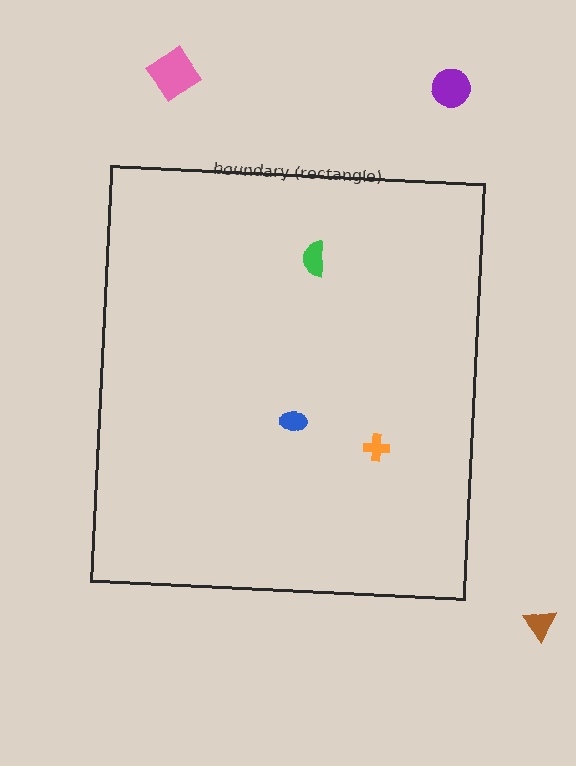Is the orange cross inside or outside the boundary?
Inside.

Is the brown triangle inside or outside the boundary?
Outside.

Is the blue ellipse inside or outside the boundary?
Inside.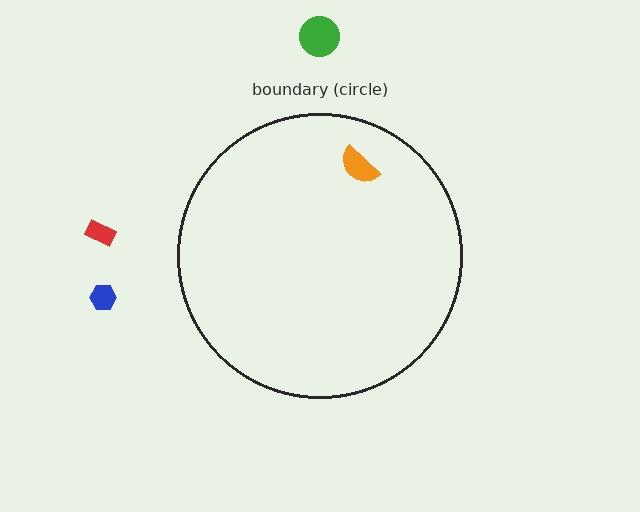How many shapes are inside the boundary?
1 inside, 3 outside.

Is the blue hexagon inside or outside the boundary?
Outside.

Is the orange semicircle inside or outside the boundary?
Inside.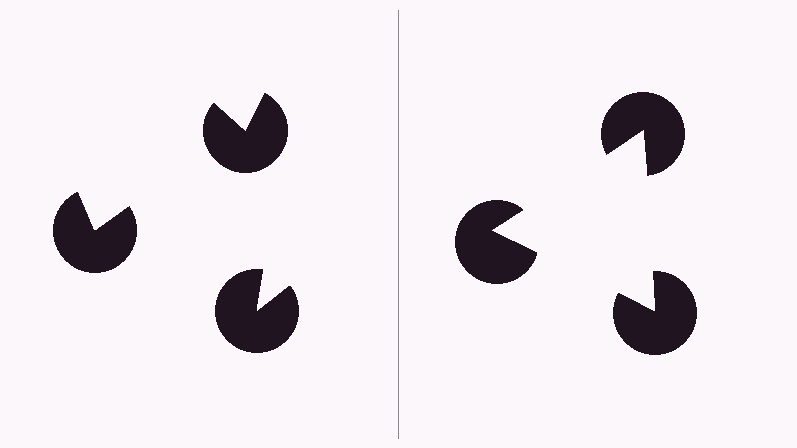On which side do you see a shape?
An illusory triangle appears on the right side. On the left side the wedge cuts are rotated, so no coherent shape forms.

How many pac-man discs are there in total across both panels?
6 — 3 on each side.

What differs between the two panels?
The pac-man discs are positioned identically on both sides; only the wedge orientations differ. On the right they align to a triangle; on the left they are misaligned.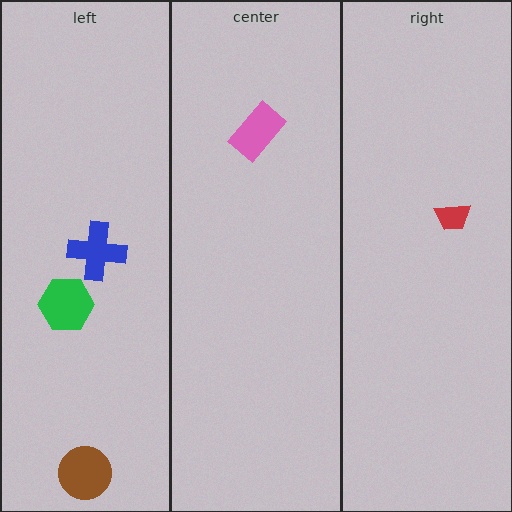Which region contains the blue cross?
The left region.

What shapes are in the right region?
The red trapezoid.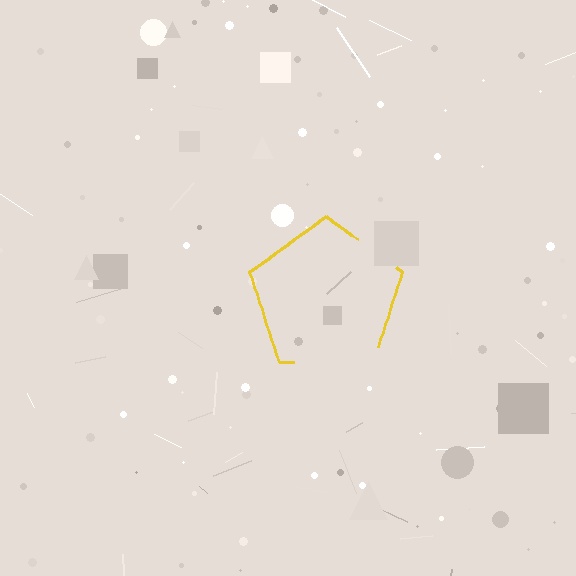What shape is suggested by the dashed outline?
The dashed outline suggests a pentagon.